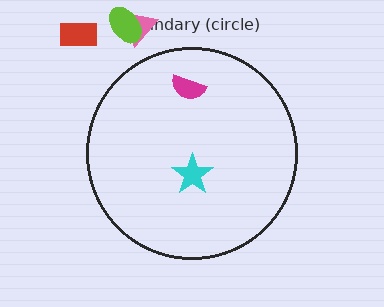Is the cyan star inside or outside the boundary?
Inside.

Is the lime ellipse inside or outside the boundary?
Outside.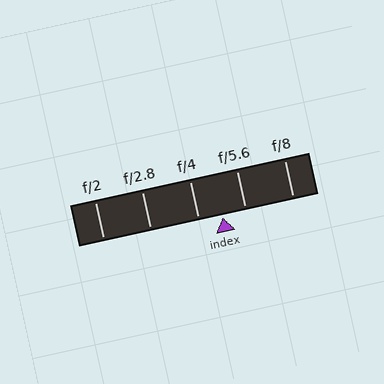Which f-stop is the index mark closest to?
The index mark is closest to f/5.6.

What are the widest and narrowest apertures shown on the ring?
The widest aperture shown is f/2 and the narrowest is f/8.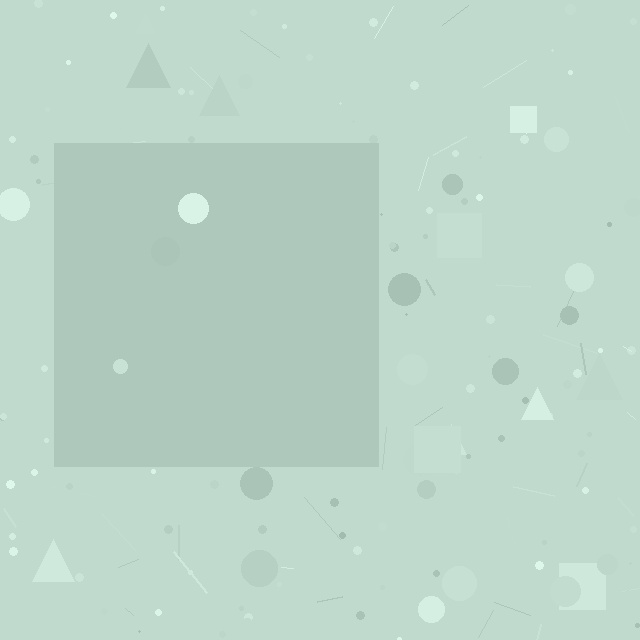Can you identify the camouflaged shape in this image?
The camouflaged shape is a square.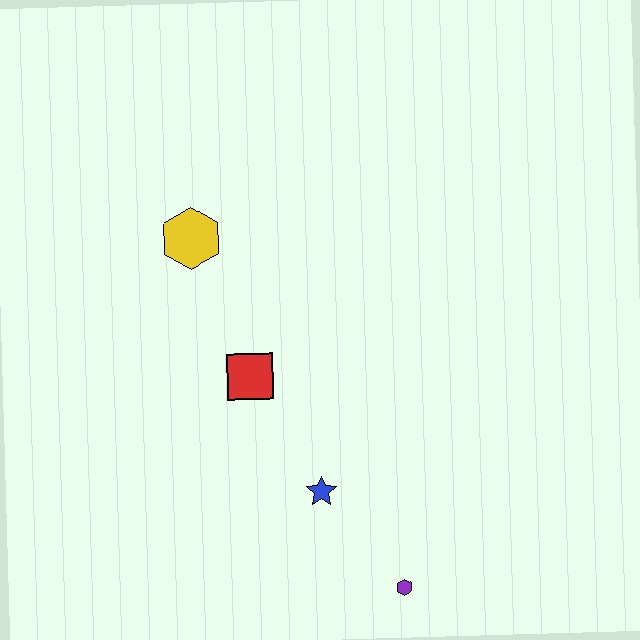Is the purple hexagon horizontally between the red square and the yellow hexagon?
No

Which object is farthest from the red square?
The purple hexagon is farthest from the red square.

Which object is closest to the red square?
The blue star is closest to the red square.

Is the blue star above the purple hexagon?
Yes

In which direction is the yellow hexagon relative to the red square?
The yellow hexagon is above the red square.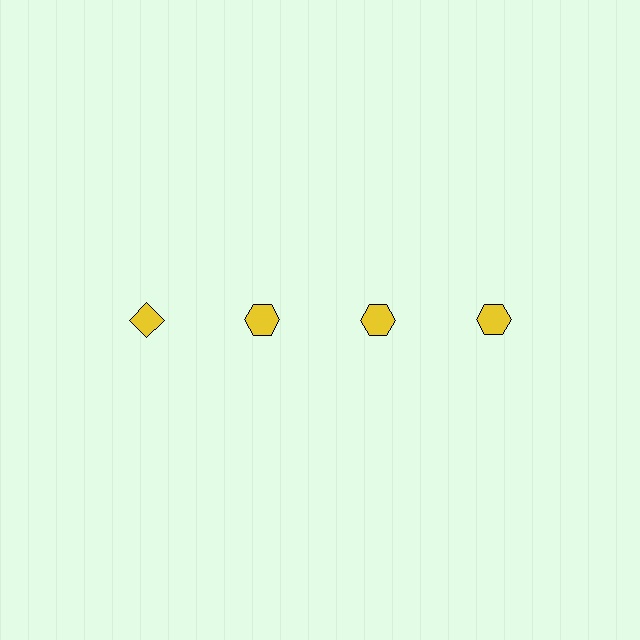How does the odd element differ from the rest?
It has a different shape: diamond instead of hexagon.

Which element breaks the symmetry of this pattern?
The yellow diamond in the top row, leftmost column breaks the symmetry. All other shapes are yellow hexagons.